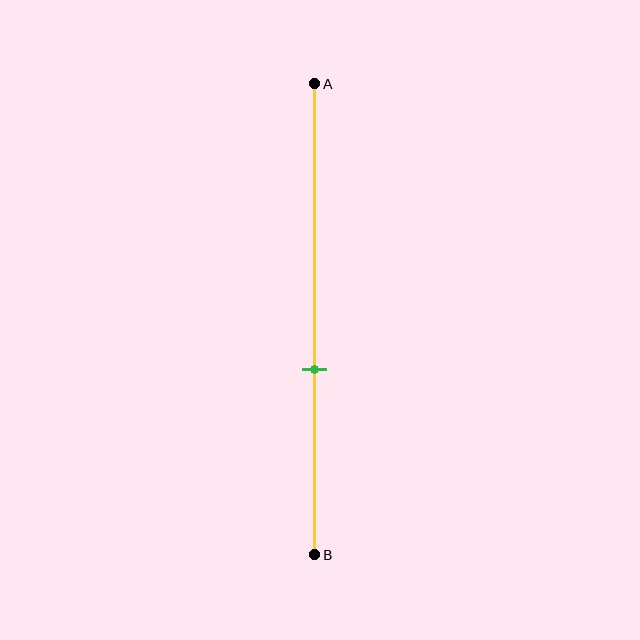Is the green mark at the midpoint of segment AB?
No, the mark is at about 60% from A, not at the 50% midpoint.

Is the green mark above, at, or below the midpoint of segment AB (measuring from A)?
The green mark is below the midpoint of segment AB.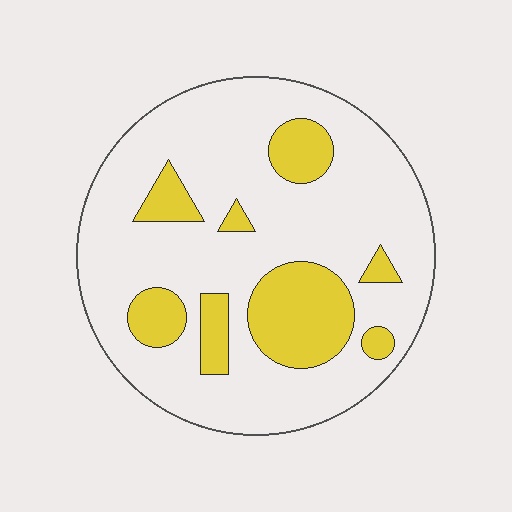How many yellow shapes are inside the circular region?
8.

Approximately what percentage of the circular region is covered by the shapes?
Approximately 20%.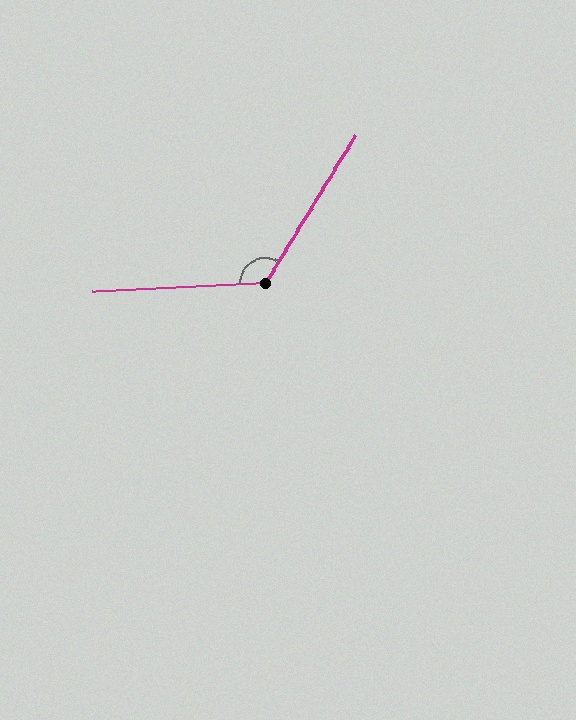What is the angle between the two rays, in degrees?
Approximately 124 degrees.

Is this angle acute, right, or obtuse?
It is obtuse.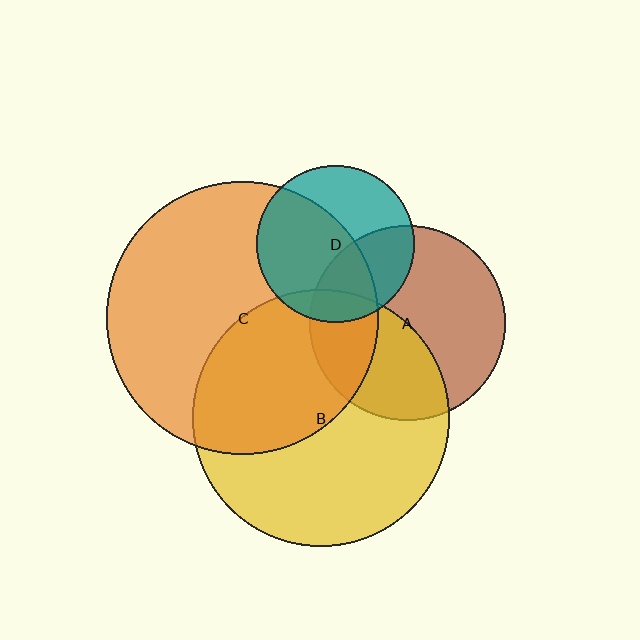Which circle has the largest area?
Circle C (orange).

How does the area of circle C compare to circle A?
Approximately 1.9 times.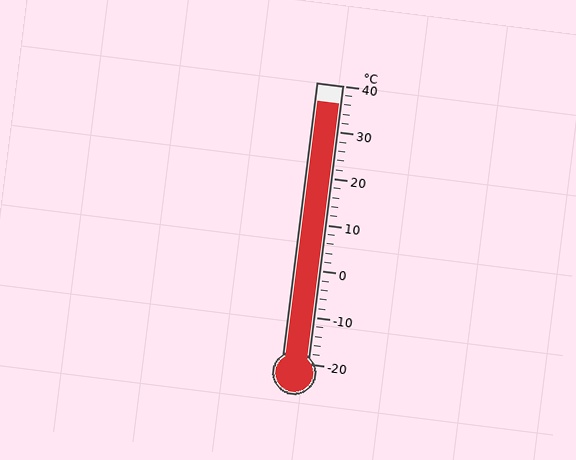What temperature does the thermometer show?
The thermometer shows approximately 36°C.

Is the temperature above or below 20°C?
The temperature is above 20°C.